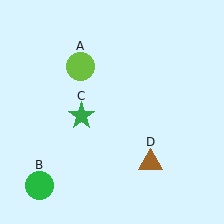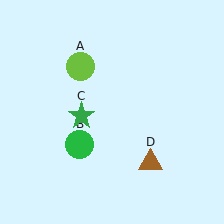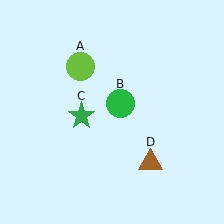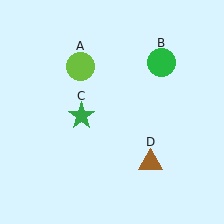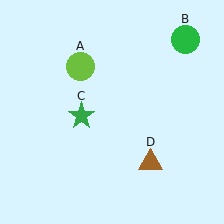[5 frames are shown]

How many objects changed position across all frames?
1 object changed position: green circle (object B).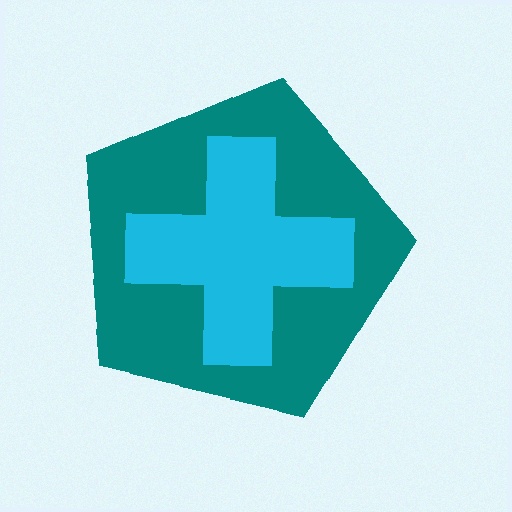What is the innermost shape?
The cyan cross.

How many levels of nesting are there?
2.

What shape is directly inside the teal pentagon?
The cyan cross.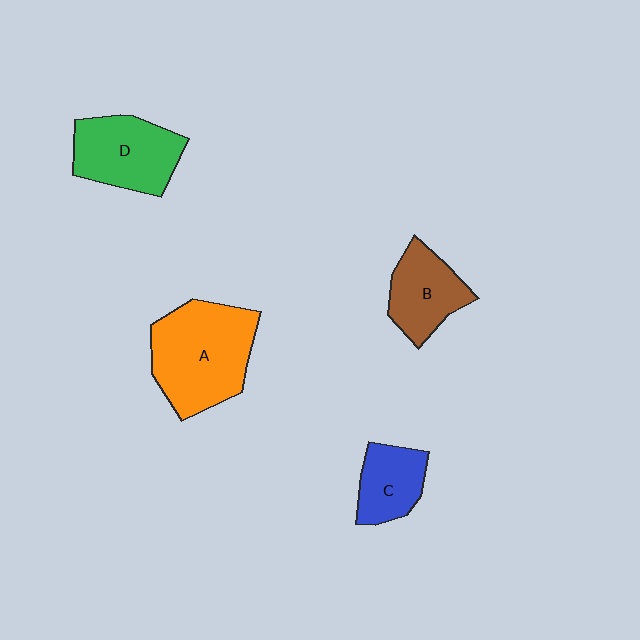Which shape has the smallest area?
Shape C (blue).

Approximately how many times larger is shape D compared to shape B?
Approximately 1.3 times.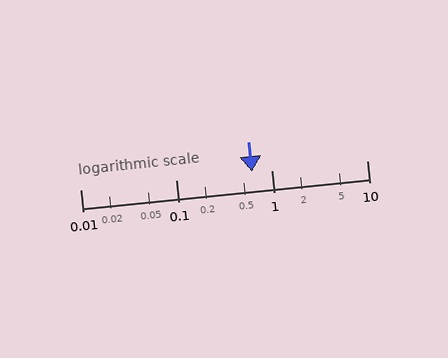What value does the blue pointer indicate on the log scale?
The pointer indicates approximately 0.62.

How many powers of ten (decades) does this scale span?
The scale spans 3 decades, from 0.01 to 10.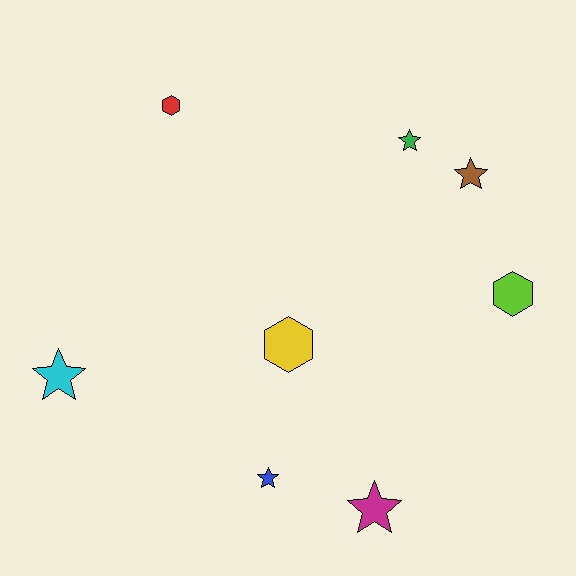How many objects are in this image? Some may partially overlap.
There are 8 objects.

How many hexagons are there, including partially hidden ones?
There are 3 hexagons.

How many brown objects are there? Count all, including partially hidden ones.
There is 1 brown object.